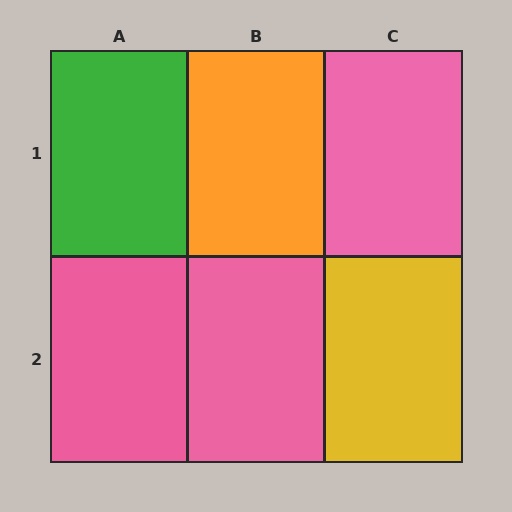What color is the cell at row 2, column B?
Pink.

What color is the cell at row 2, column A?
Pink.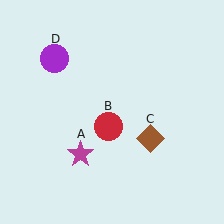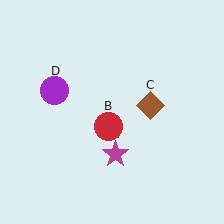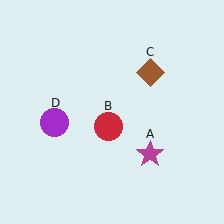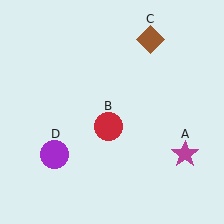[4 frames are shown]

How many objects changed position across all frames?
3 objects changed position: magenta star (object A), brown diamond (object C), purple circle (object D).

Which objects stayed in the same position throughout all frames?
Red circle (object B) remained stationary.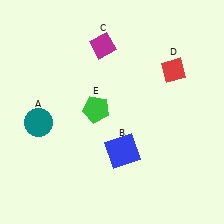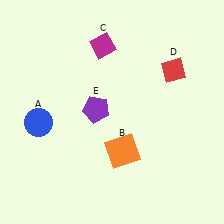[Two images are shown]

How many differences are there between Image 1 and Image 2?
There are 3 differences between the two images.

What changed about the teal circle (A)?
In Image 1, A is teal. In Image 2, it changed to blue.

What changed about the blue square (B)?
In Image 1, B is blue. In Image 2, it changed to orange.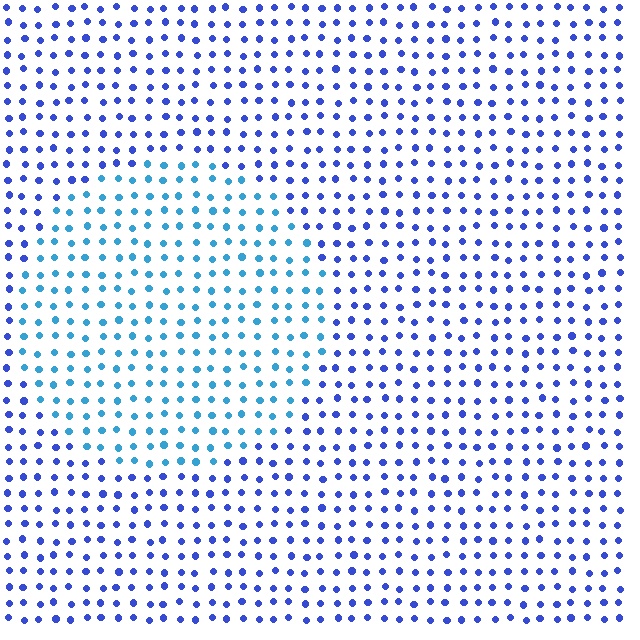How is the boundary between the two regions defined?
The boundary is defined purely by a slight shift in hue (about 34 degrees). Spacing, size, and orientation are identical on both sides.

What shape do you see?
I see a circle.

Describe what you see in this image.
The image is filled with small blue elements in a uniform arrangement. A circle-shaped region is visible where the elements are tinted to a slightly different hue, forming a subtle color boundary.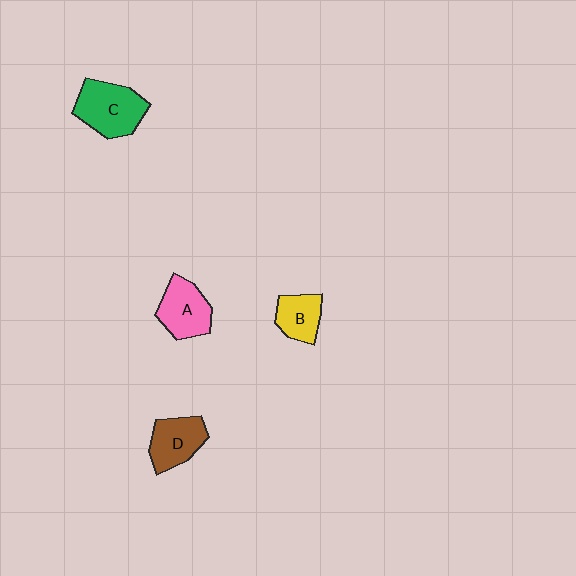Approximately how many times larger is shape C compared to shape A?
Approximately 1.2 times.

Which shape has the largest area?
Shape C (green).